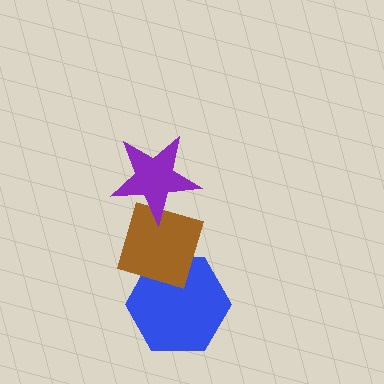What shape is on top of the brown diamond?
The purple star is on top of the brown diamond.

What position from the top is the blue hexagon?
The blue hexagon is 3rd from the top.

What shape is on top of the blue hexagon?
The brown diamond is on top of the blue hexagon.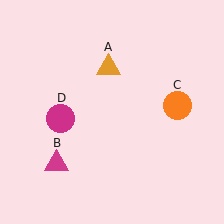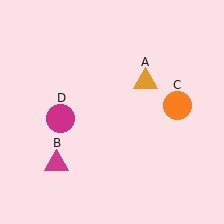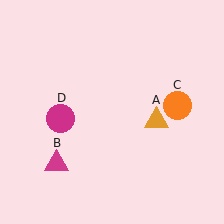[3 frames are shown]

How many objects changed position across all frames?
1 object changed position: orange triangle (object A).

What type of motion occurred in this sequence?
The orange triangle (object A) rotated clockwise around the center of the scene.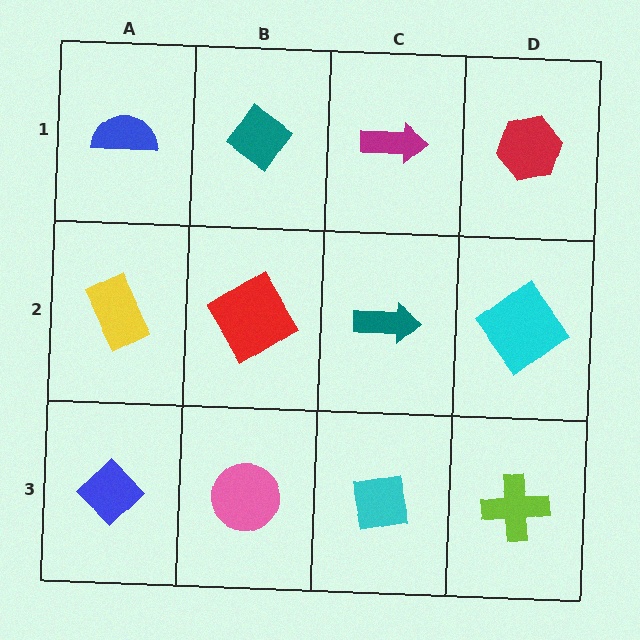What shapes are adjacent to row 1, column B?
A red diamond (row 2, column B), a blue semicircle (row 1, column A), a magenta arrow (row 1, column C).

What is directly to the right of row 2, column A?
A red diamond.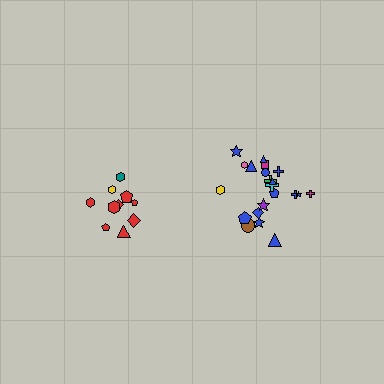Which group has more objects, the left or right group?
The right group.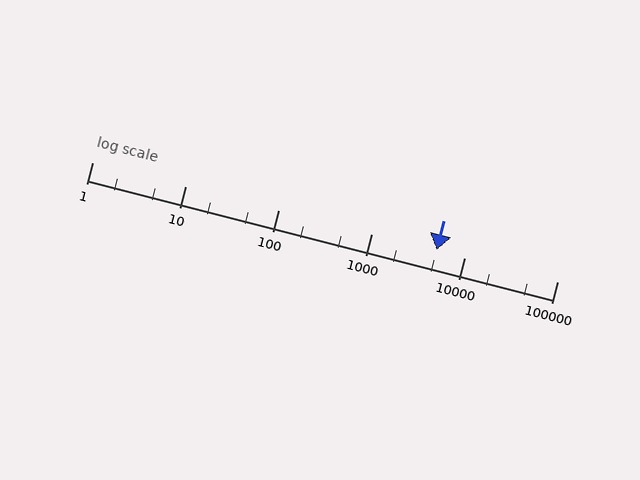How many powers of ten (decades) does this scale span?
The scale spans 5 decades, from 1 to 100000.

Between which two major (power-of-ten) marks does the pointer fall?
The pointer is between 1000 and 10000.